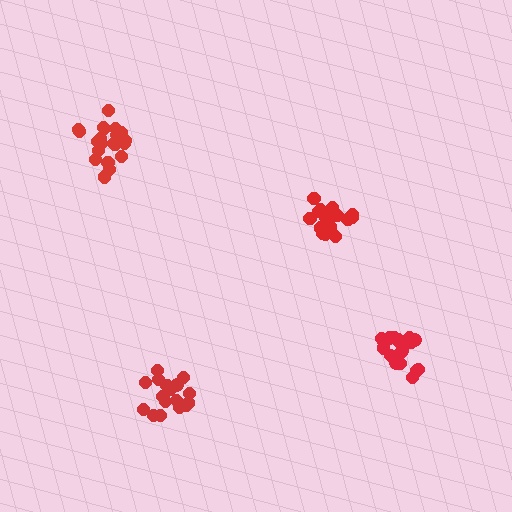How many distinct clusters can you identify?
There are 4 distinct clusters.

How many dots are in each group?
Group 1: 17 dots, Group 2: 21 dots, Group 3: 18 dots, Group 4: 20 dots (76 total).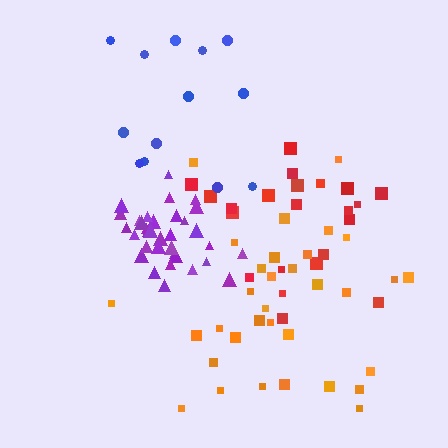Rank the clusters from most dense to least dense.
purple, red, orange, blue.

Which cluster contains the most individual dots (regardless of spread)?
Purple (34).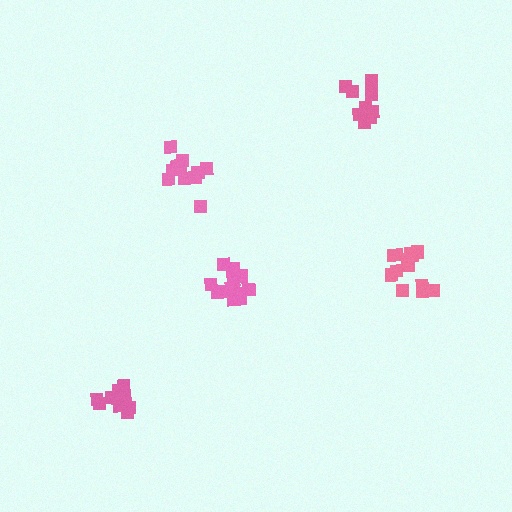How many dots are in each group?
Group 1: 10 dots, Group 2: 14 dots, Group 3: 14 dots, Group 4: 10 dots, Group 5: 11 dots (59 total).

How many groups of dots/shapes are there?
There are 5 groups.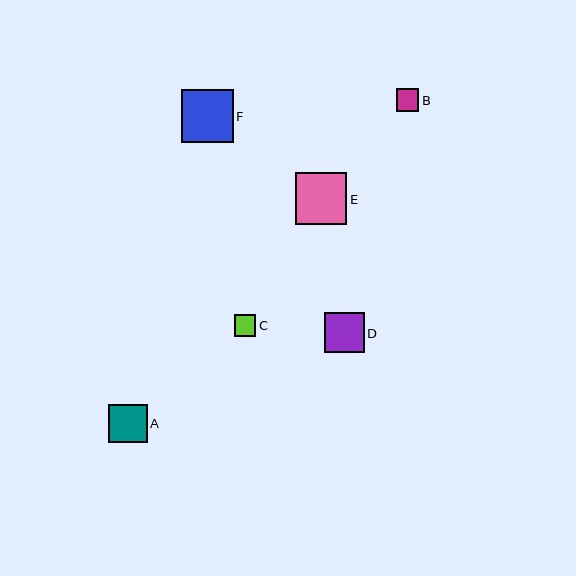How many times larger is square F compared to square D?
Square F is approximately 1.3 times the size of square D.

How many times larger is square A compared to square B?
Square A is approximately 1.7 times the size of square B.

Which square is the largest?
Square F is the largest with a size of approximately 52 pixels.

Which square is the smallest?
Square C is the smallest with a size of approximately 22 pixels.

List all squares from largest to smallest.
From largest to smallest: F, E, D, A, B, C.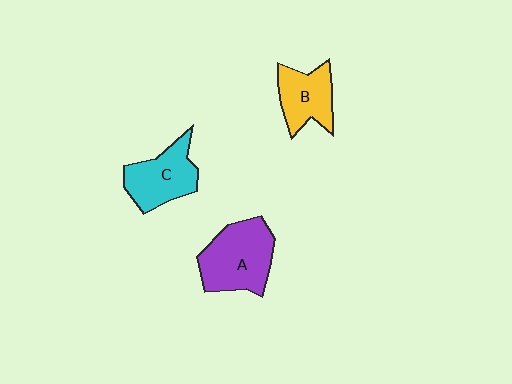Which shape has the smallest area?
Shape B (yellow).